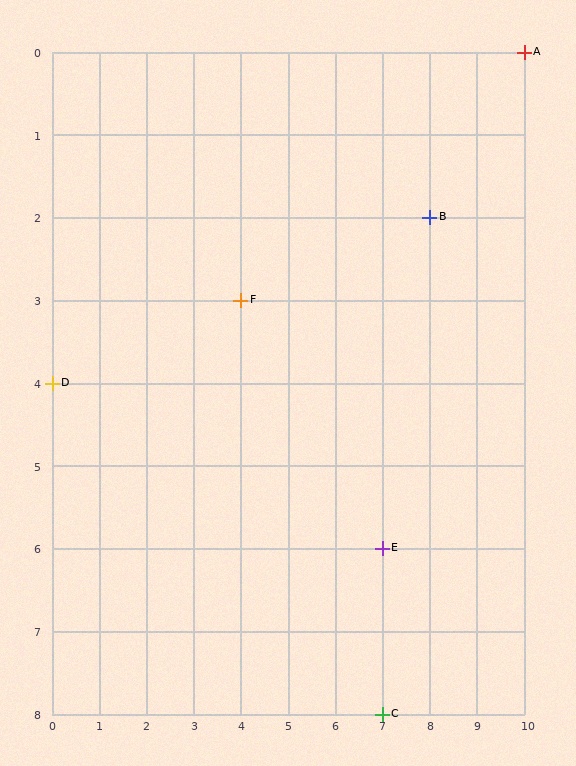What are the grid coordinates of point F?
Point F is at grid coordinates (4, 3).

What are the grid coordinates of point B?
Point B is at grid coordinates (8, 2).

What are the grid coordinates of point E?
Point E is at grid coordinates (7, 6).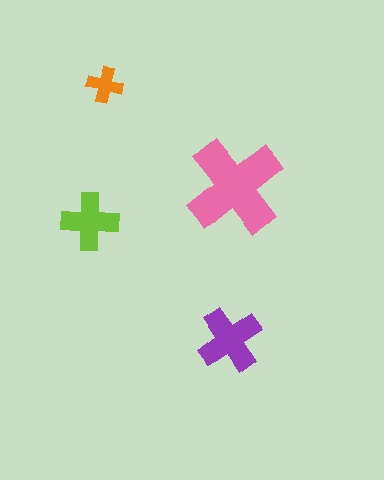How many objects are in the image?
There are 4 objects in the image.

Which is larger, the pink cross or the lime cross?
The pink one.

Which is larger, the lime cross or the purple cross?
The purple one.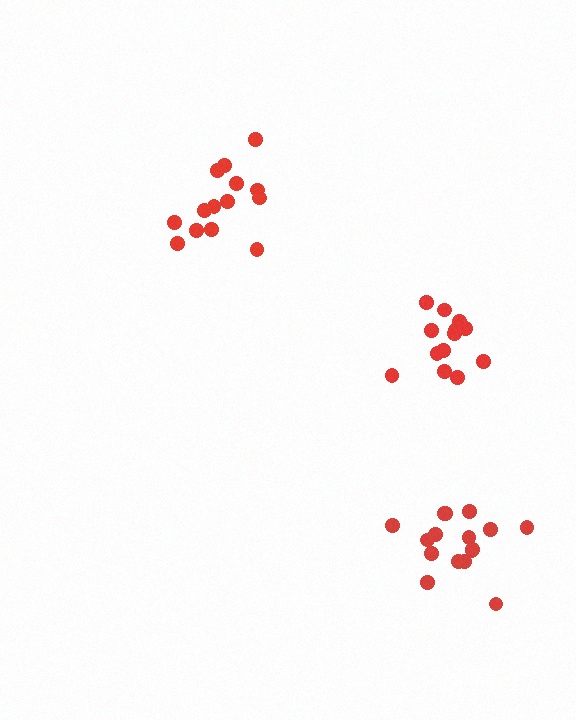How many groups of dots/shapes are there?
There are 3 groups.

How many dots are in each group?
Group 1: 13 dots, Group 2: 14 dots, Group 3: 16 dots (43 total).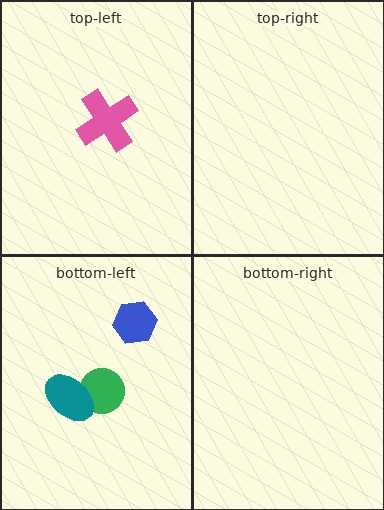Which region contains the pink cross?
The top-left region.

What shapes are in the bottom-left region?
The green circle, the teal ellipse, the blue hexagon.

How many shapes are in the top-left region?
1.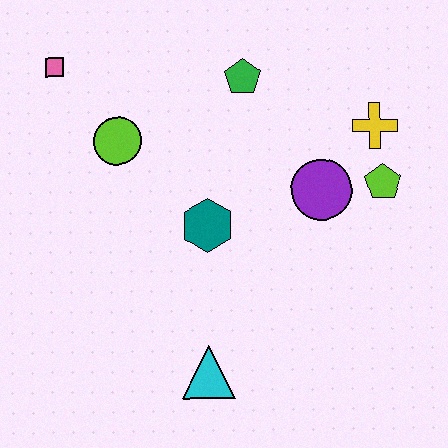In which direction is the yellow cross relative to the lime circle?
The yellow cross is to the right of the lime circle.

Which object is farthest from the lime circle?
The lime pentagon is farthest from the lime circle.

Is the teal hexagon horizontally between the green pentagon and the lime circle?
Yes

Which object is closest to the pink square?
The lime circle is closest to the pink square.